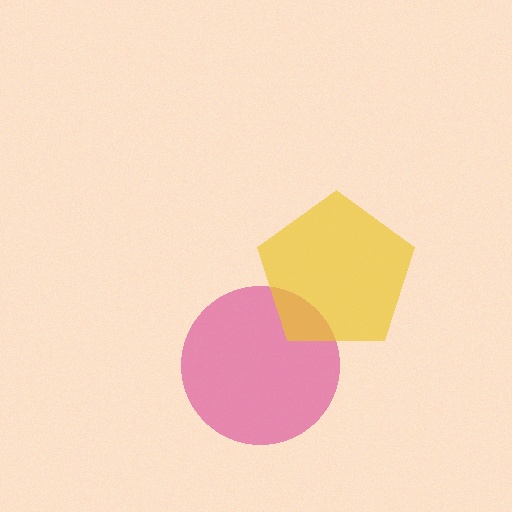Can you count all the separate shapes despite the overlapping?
Yes, there are 2 separate shapes.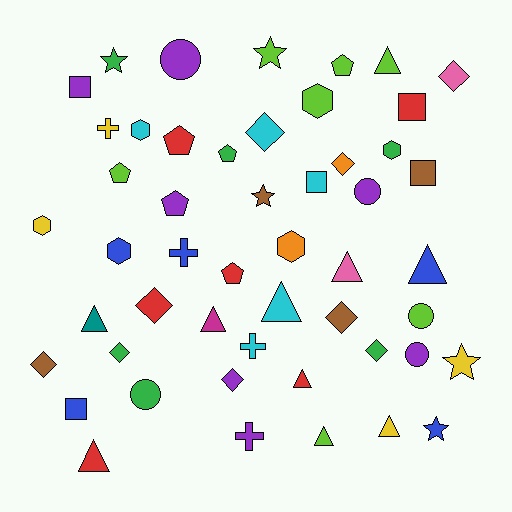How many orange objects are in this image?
There are 2 orange objects.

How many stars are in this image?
There are 5 stars.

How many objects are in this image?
There are 50 objects.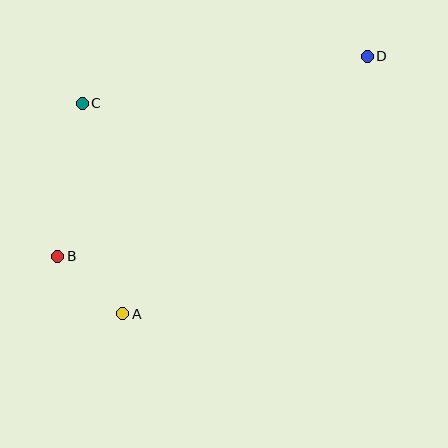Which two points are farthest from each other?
Points B and D are farthest from each other.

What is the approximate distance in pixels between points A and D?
The distance between A and D is approximately 355 pixels.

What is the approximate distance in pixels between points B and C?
The distance between B and C is approximately 155 pixels.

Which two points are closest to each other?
Points A and B are closest to each other.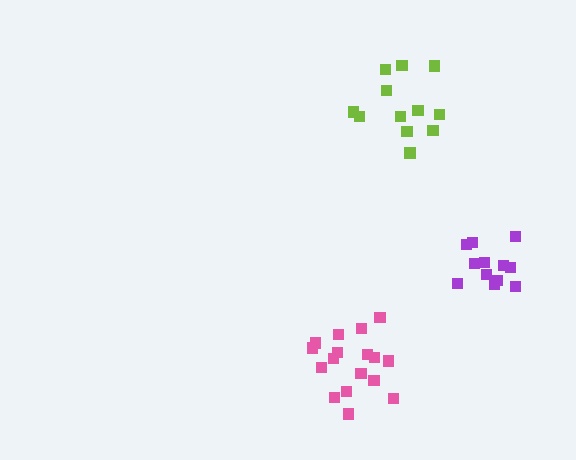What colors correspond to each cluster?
The clusters are colored: purple, lime, pink.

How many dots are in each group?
Group 1: 12 dots, Group 2: 12 dots, Group 3: 17 dots (41 total).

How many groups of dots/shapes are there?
There are 3 groups.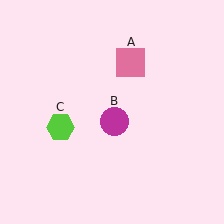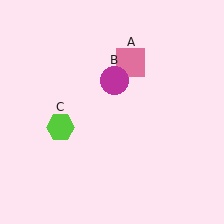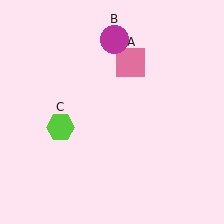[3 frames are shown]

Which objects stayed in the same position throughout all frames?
Pink square (object A) and lime hexagon (object C) remained stationary.